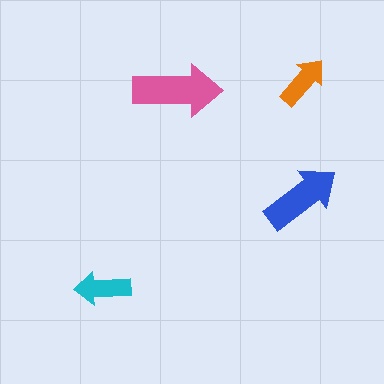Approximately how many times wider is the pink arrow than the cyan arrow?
About 1.5 times wider.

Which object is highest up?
The orange arrow is topmost.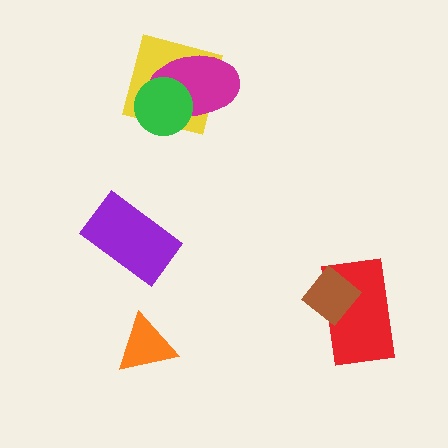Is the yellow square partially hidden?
Yes, it is partially covered by another shape.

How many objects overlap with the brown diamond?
1 object overlaps with the brown diamond.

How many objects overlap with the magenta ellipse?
2 objects overlap with the magenta ellipse.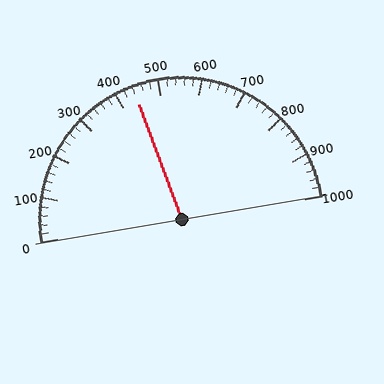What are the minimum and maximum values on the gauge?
The gauge ranges from 0 to 1000.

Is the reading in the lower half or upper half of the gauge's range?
The reading is in the lower half of the range (0 to 1000).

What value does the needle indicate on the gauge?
The needle indicates approximately 440.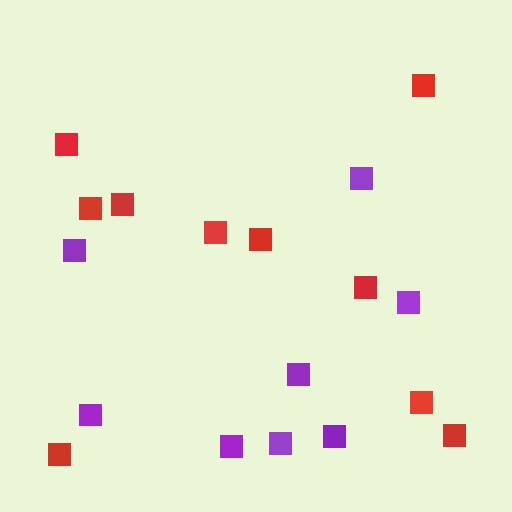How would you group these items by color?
There are 2 groups: one group of purple squares (8) and one group of red squares (10).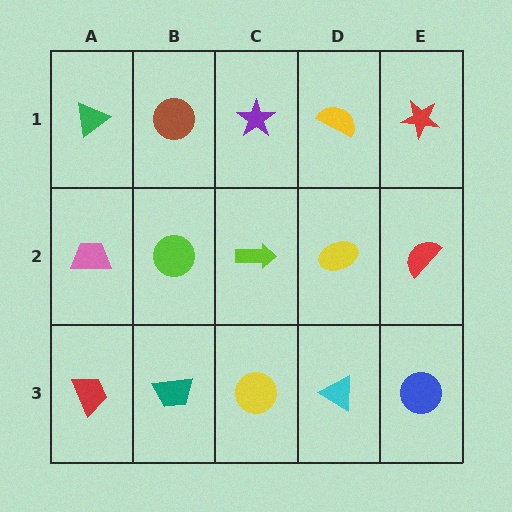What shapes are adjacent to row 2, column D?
A yellow semicircle (row 1, column D), a cyan triangle (row 3, column D), a lime arrow (row 2, column C), a red semicircle (row 2, column E).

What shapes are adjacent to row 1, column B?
A lime circle (row 2, column B), a green triangle (row 1, column A), a purple star (row 1, column C).